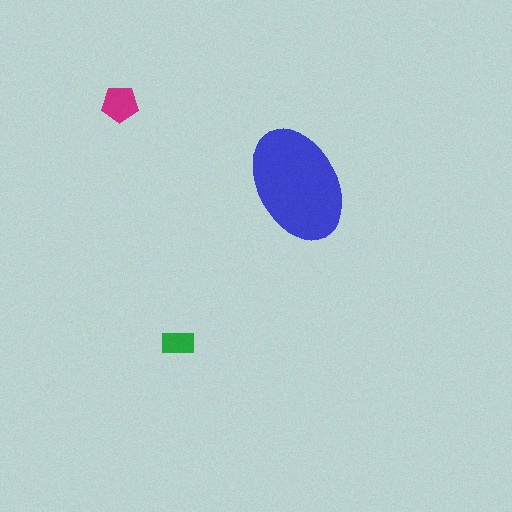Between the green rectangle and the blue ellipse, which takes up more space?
The blue ellipse.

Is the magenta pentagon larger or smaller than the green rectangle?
Larger.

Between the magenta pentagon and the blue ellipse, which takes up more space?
The blue ellipse.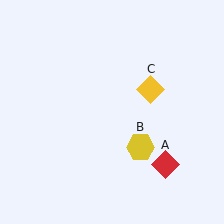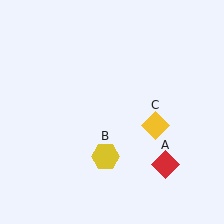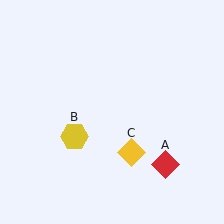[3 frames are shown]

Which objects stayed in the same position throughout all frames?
Red diamond (object A) remained stationary.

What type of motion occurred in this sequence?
The yellow hexagon (object B), yellow diamond (object C) rotated clockwise around the center of the scene.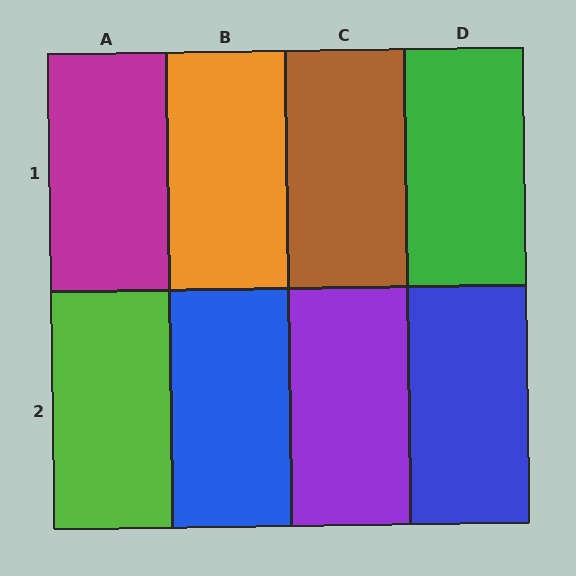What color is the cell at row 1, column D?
Green.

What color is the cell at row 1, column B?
Orange.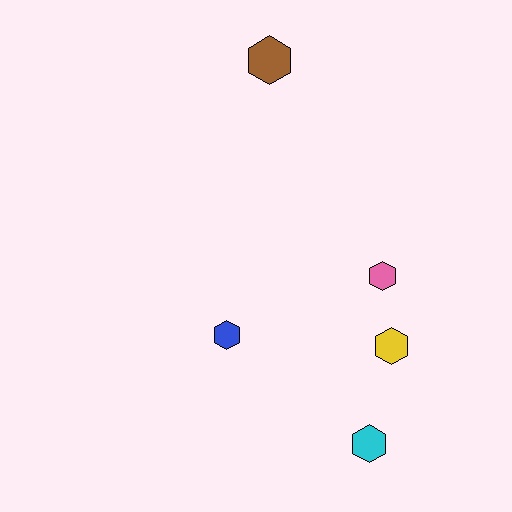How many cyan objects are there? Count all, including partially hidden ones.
There is 1 cyan object.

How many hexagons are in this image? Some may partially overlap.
There are 5 hexagons.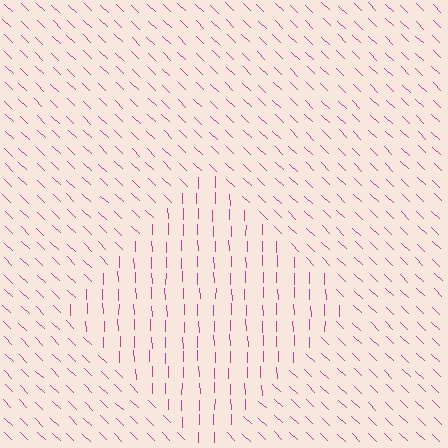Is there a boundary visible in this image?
Yes, there is a texture boundary formed by a change in line orientation.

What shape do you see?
I see a diamond.